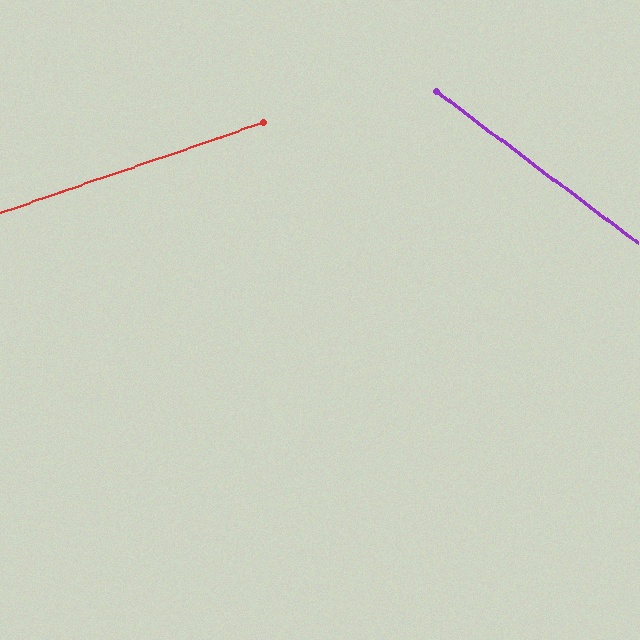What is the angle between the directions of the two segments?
Approximately 56 degrees.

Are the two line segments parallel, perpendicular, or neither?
Neither parallel nor perpendicular — they differ by about 56°.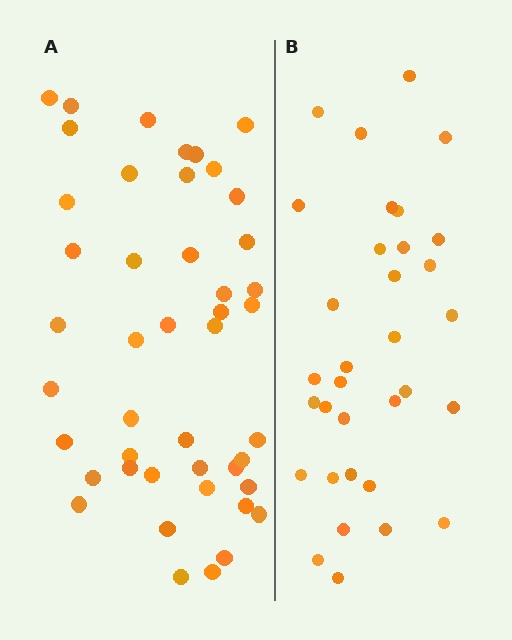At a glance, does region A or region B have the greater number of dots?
Region A (the left region) has more dots.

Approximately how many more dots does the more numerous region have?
Region A has roughly 12 or so more dots than region B.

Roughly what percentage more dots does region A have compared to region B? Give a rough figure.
About 35% more.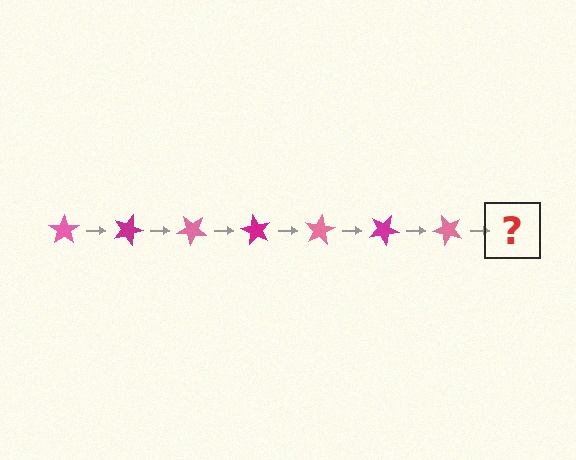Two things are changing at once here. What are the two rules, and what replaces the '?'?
The two rules are that it rotates 20 degrees each step and the color cycles through pink and magenta. The '?' should be a magenta star, rotated 140 degrees from the start.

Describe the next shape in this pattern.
It should be a magenta star, rotated 140 degrees from the start.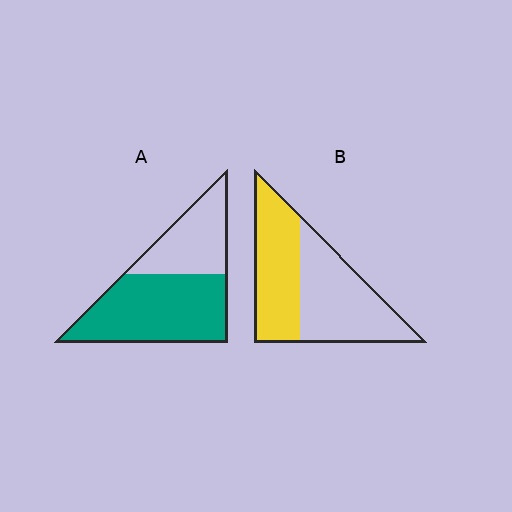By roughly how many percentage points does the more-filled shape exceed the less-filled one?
By roughly 15 percentage points (A over B).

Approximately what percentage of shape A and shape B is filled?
A is approximately 65% and B is approximately 45%.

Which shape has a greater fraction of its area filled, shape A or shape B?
Shape A.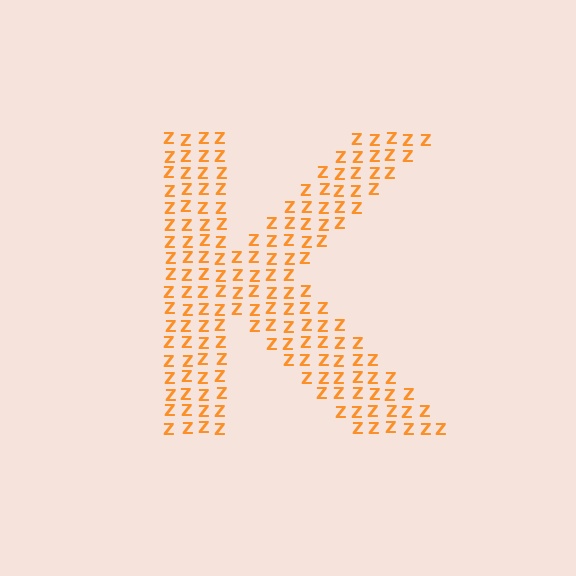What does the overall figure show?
The overall figure shows the letter K.